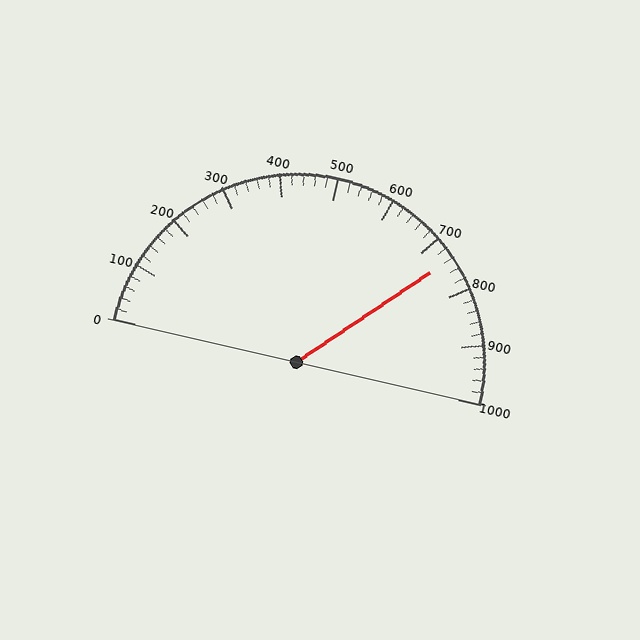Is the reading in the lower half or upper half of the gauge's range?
The reading is in the upper half of the range (0 to 1000).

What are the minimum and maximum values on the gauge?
The gauge ranges from 0 to 1000.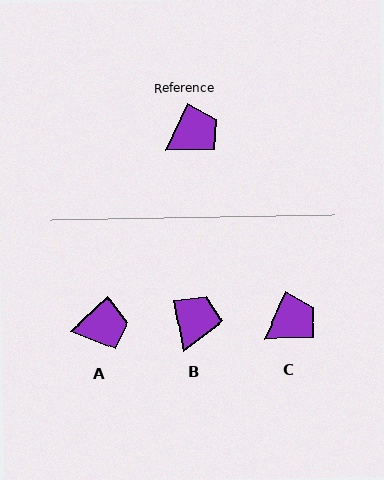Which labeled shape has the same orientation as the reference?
C.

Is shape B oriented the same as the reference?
No, it is off by about 35 degrees.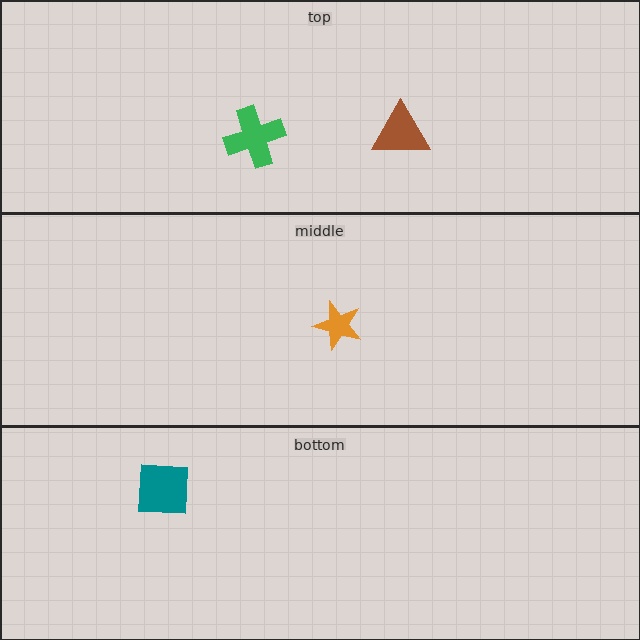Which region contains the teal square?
The bottom region.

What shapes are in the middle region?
The orange star.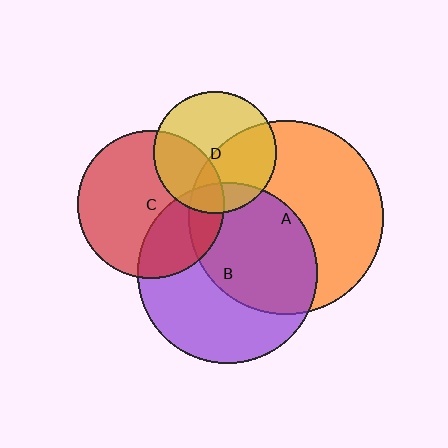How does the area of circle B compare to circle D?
Approximately 2.2 times.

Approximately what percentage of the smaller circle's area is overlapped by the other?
Approximately 15%.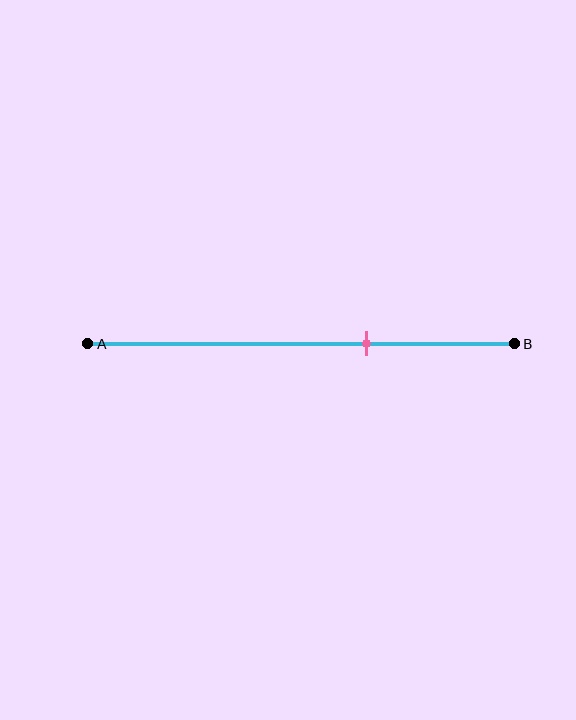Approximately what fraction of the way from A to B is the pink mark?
The pink mark is approximately 65% of the way from A to B.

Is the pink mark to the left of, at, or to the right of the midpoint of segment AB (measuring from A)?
The pink mark is to the right of the midpoint of segment AB.